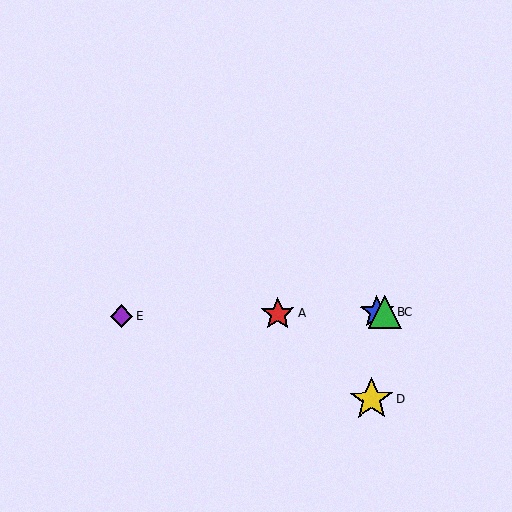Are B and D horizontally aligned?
No, B is at y≈312 and D is at y≈399.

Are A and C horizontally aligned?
Yes, both are at y≈314.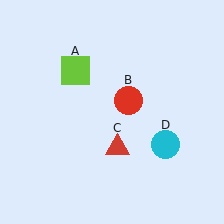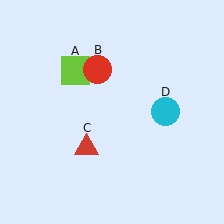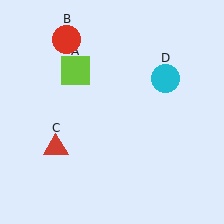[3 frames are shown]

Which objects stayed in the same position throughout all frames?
Lime square (object A) remained stationary.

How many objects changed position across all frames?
3 objects changed position: red circle (object B), red triangle (object C), cyan circle (object D).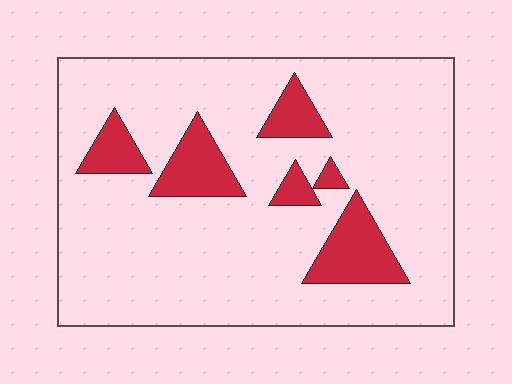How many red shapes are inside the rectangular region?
6.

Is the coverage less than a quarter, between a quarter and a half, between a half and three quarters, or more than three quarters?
Less than a quarter.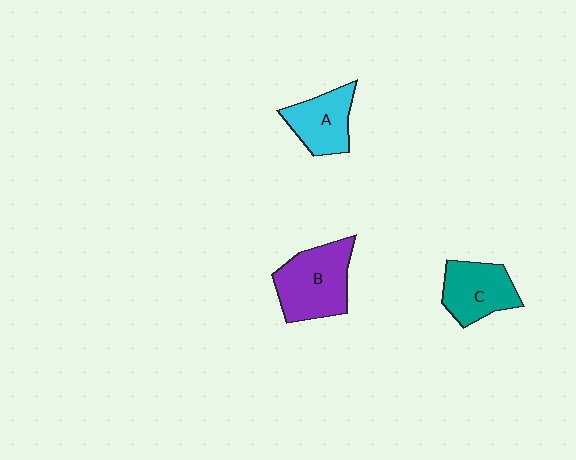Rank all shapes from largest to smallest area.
From largest to smallest: B (purple), C (teal), A (cyan).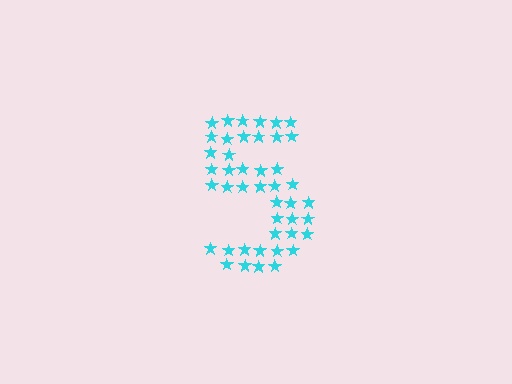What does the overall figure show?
The overall figure shows the digit 5.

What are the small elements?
The small elements are stars.